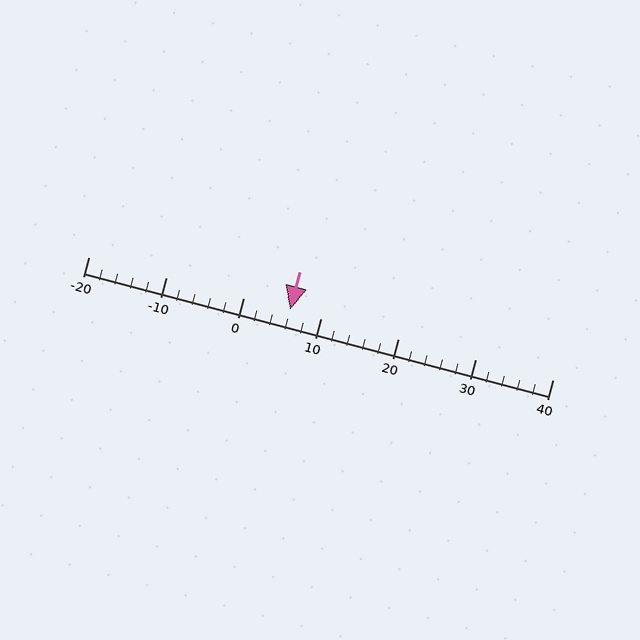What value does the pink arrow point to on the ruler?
The pink arrow points to approximately 6.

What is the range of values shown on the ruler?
The ruler shows values from -20 to 40.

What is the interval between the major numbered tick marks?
The major tick marks are spaced 10 units apart.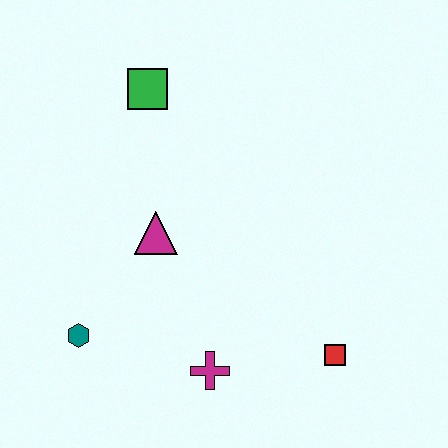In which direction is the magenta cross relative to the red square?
The magenta cross is to the left of the red square.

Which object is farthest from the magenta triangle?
The red square is farthest from the magenta triangle.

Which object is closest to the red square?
The magenta cross is closest to the red square.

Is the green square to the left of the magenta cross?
Yes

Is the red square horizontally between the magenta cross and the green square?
No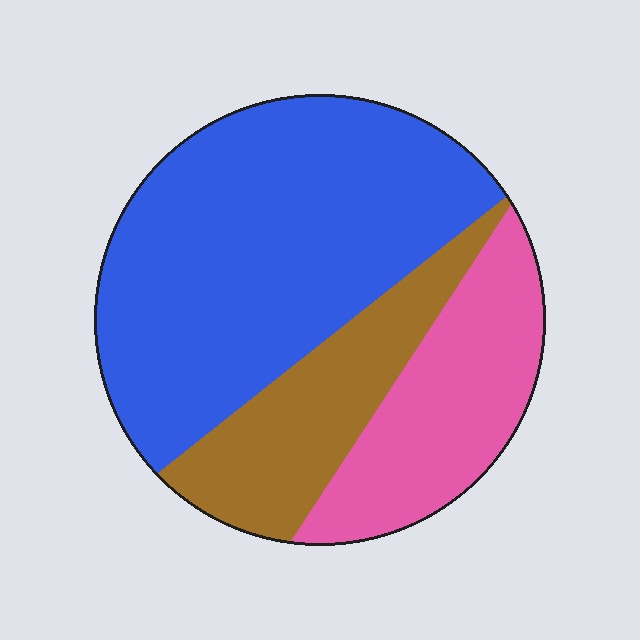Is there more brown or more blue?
Blue.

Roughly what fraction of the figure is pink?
Pink covers around 25% of the figure.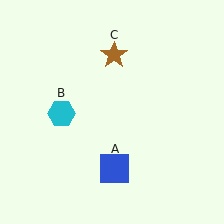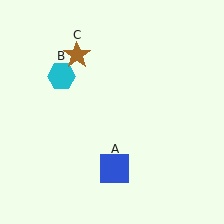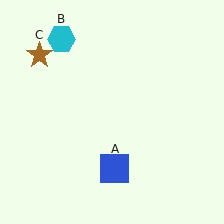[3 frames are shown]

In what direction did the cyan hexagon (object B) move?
The cyan hexagon (object B) moved up.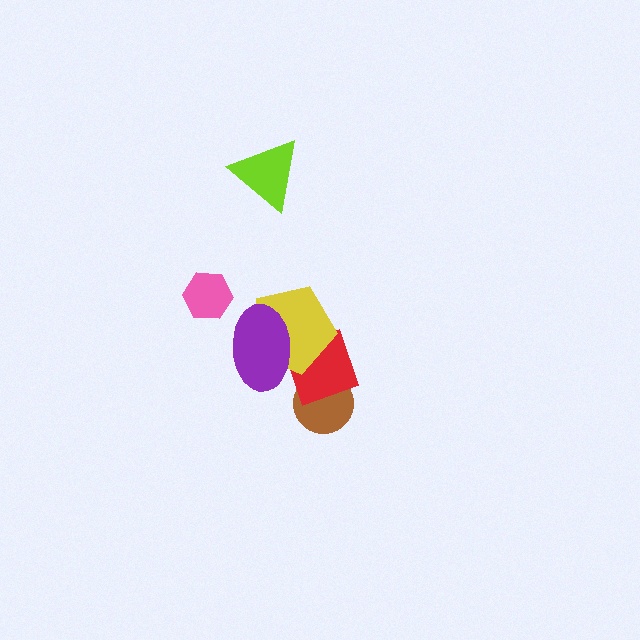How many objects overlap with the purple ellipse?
2 objects overlap with the purple ellipse.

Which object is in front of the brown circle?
The red diamond is in front of the brown circle.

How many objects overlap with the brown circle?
1 object overlaps with the brown circle.